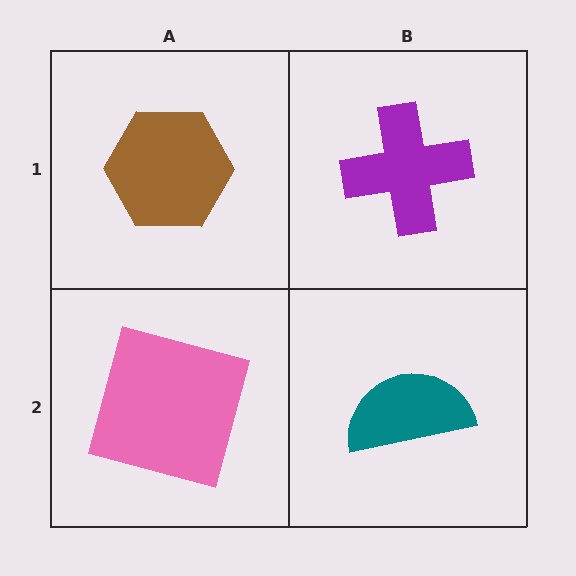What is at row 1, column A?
A brown hexagon.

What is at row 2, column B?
A teal semicircle.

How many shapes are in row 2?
2 shapes.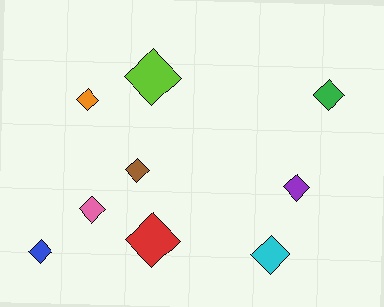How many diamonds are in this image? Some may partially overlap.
There are 9 diamonds.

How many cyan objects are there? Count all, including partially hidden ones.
There is 1 cyan object.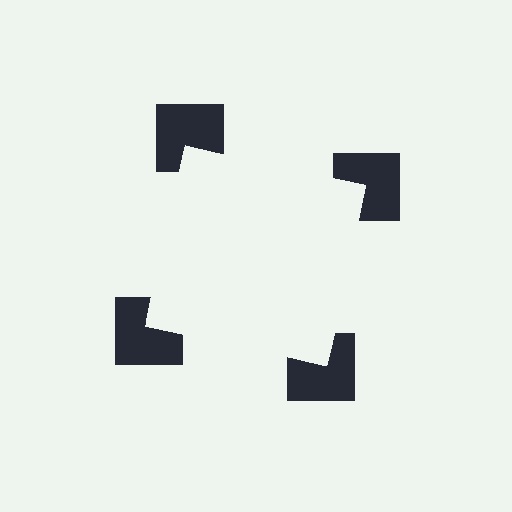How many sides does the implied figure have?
4 sides.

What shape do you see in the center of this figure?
An illusory square — its edges are inferred from the aligned wedge cuts in the notched squares, not physically drawn.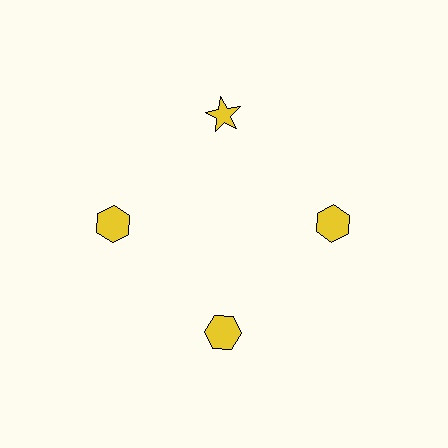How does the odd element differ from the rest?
It has a different shape: star instead of hexagon.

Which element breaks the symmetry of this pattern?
The yellow star at roughly the 12 o'clock position breaks the symmetry. All other shapes are yellow hexagons.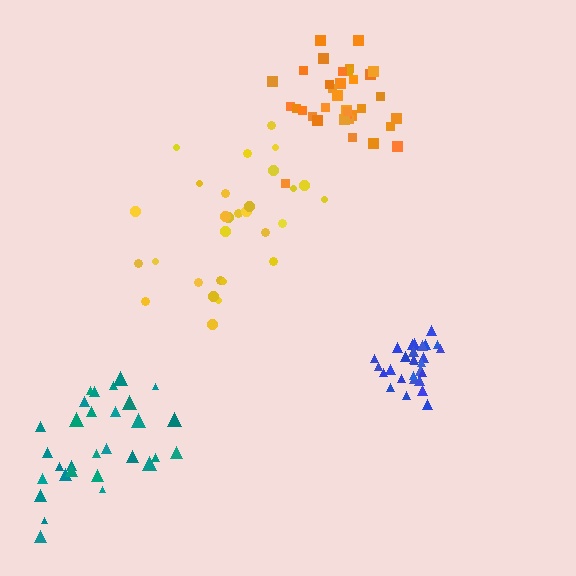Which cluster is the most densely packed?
Blue.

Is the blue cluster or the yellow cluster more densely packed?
Blue.